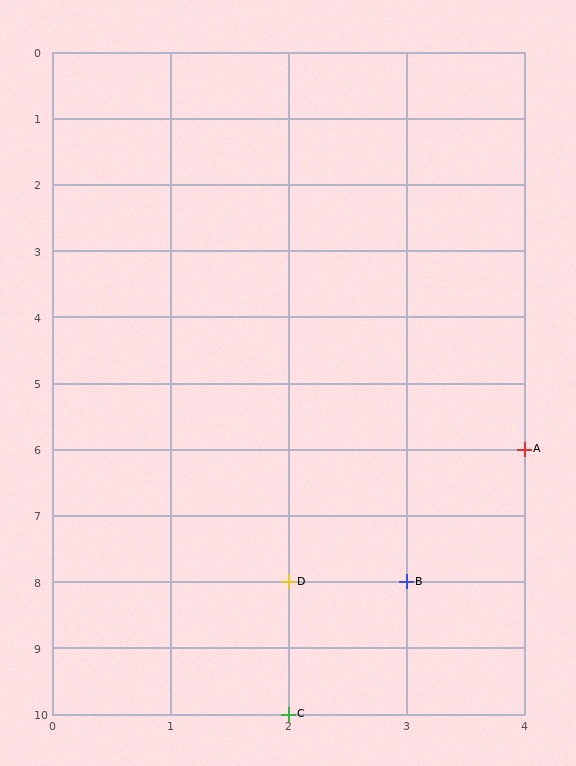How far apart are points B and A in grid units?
Points B and A are 1 column and 2 rows apart (about 2.2 grid units diagonally).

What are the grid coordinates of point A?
Point A is at grid coordinates (4, 6).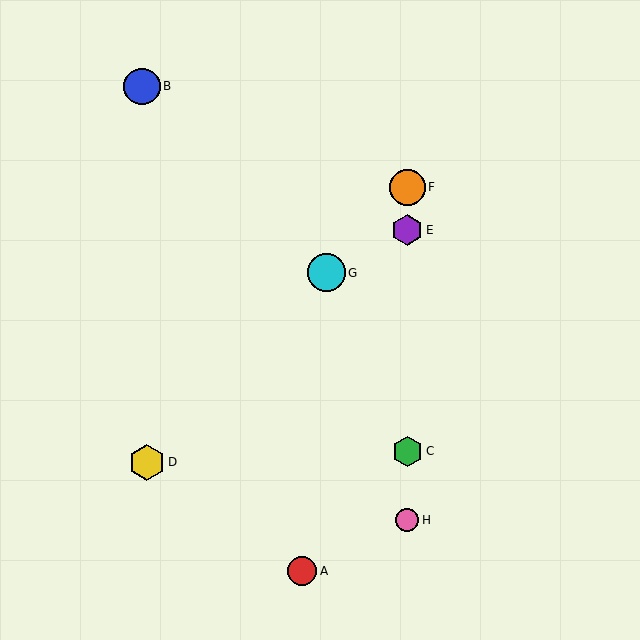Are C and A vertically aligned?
No, C is at x≈407 and A is at x≈302.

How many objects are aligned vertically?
4 objects (C, E, F, H) are aligned vertically.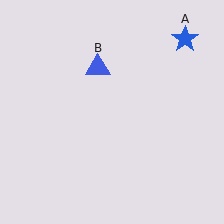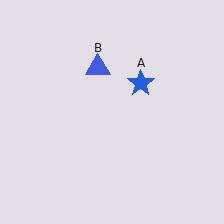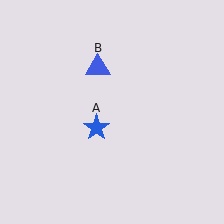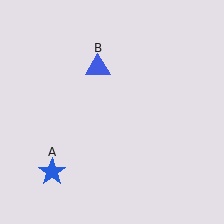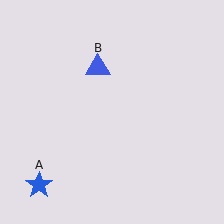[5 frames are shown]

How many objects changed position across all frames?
1 object changed position: blue star (object A).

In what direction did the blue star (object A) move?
The blue star (object A) moved down and to the left.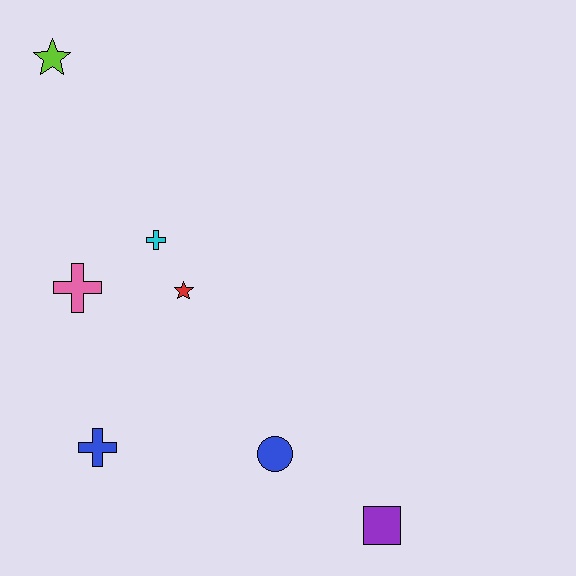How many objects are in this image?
There are 7 objects.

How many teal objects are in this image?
There are no teal objects.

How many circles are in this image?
There is 1 circle.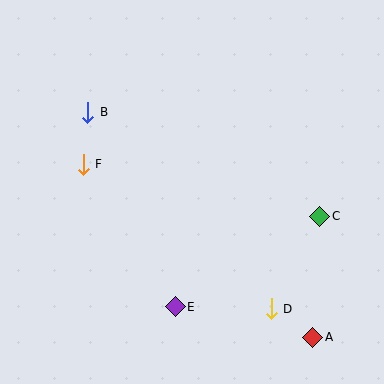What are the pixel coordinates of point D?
Point D is at (271, 309).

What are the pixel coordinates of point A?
Point A is at (313, 337).